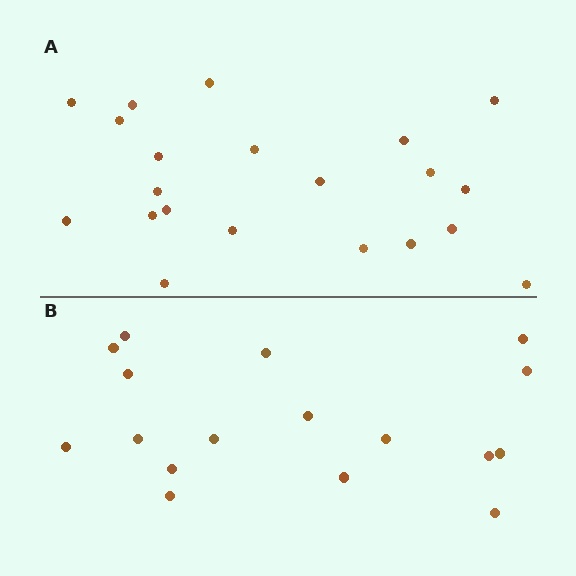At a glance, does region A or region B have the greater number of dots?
Region A (the top region) has more dots.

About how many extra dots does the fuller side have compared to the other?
Region A has about 4 more dots than region B.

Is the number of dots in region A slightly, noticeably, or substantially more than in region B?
Region A has only slightly more — the two regions are fairly close. The ratio is roughly 1.2 to 1.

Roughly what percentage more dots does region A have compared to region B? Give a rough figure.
About 25% more.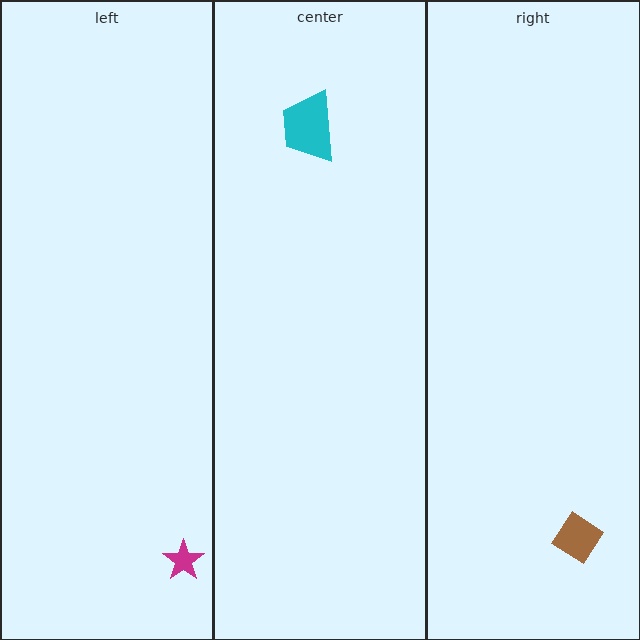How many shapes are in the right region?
1.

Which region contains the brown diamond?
The right region.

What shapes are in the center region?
The cyan trapezoid.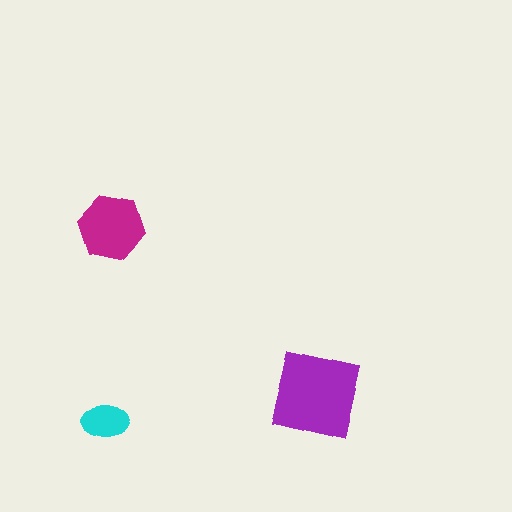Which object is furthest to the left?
The cyan ellipse is leftmost.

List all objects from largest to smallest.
The purple square, the magenta hexagon, the cyan ellipse.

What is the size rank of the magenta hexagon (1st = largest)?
2nd.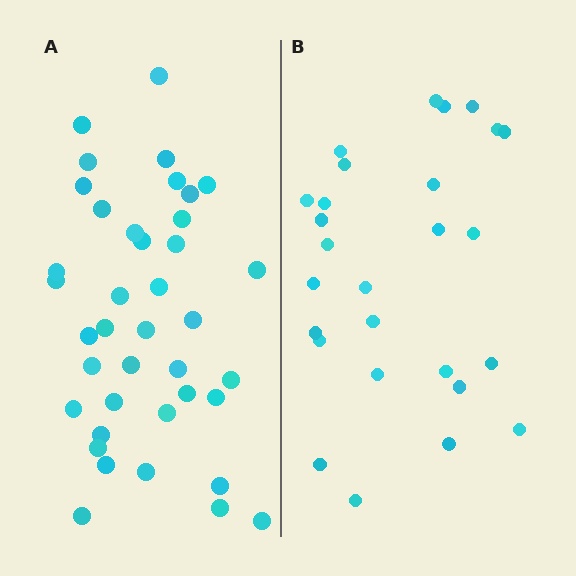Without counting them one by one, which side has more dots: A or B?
Region A (the left region) has more dots.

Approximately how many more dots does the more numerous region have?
Region A has roughly 12 or so more dots than region B.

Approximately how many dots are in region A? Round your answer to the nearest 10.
About 40 dots. (The exact count is 39, which rounds to 40.)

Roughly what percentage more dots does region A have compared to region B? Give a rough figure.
About 45% more.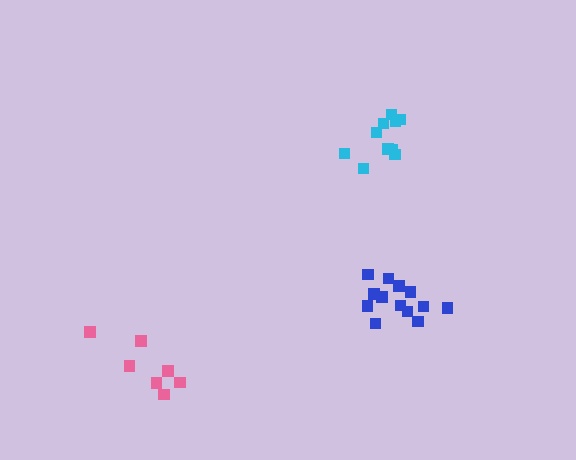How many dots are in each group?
Group 1: 7 dots, Group 2: 13 dots, Group 3: 10 dots (30 total).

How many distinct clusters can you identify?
There are 3 distinct clusters.